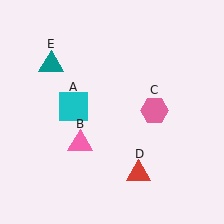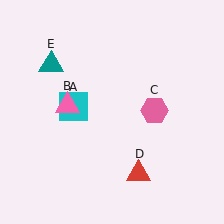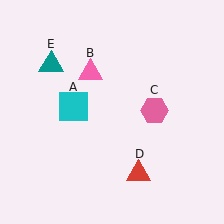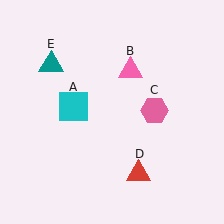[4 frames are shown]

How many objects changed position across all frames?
1 object changed position: pink triangle (object B).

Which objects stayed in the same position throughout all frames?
Cyan square (object A) and pink hexagon (object C) and red triangle (object D) and teal triangle (object E) remained stationary.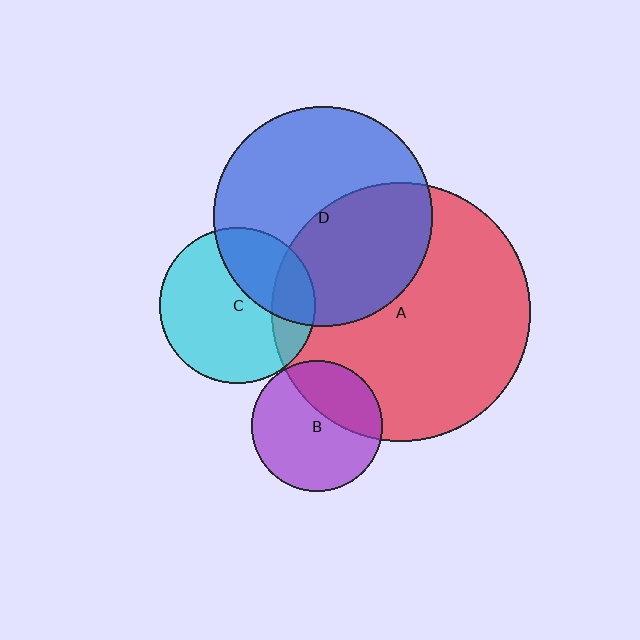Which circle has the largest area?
Circle A (red).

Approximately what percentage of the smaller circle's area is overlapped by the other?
Approximately 20%.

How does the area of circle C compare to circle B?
Approximately 1.4 times.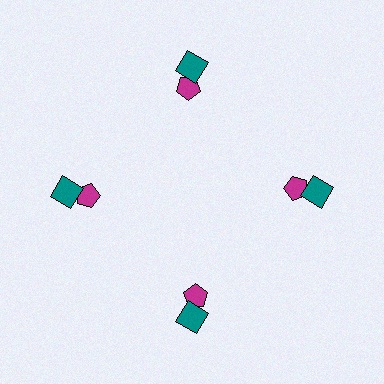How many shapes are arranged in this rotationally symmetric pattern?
There are 8 shapes, arranged in 4 groups of 2.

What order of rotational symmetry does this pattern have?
This pattern has 4-fold rotational symmetry.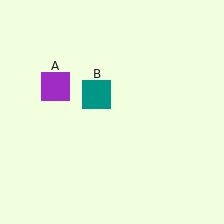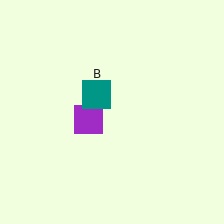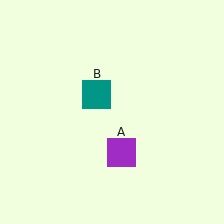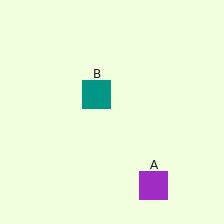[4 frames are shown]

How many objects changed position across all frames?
1 object changed position: purple square (object A).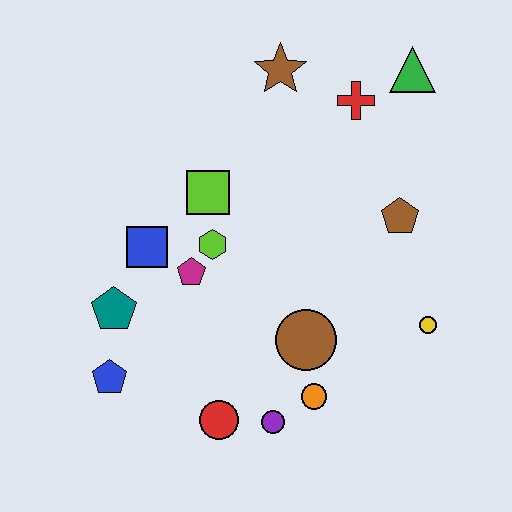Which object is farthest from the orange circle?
The green triangle is farthest from the orange circle.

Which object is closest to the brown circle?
The orange circle is closest to the brown circle.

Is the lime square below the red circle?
No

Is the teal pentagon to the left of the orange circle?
Yes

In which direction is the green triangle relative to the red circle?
The green triangle is above the red circle.